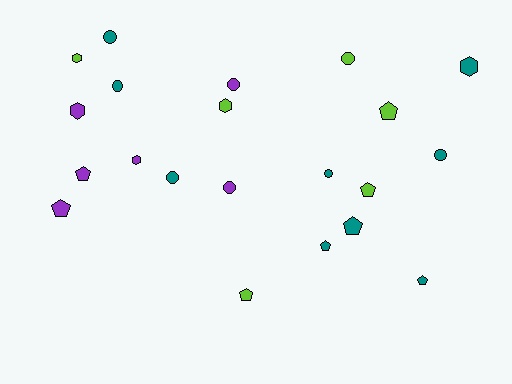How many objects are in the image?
There are 21 objects.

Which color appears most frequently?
Teal, with 9 objects.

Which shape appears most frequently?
Pentagon, with 8 objects.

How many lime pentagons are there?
There are 3 lime pentagons.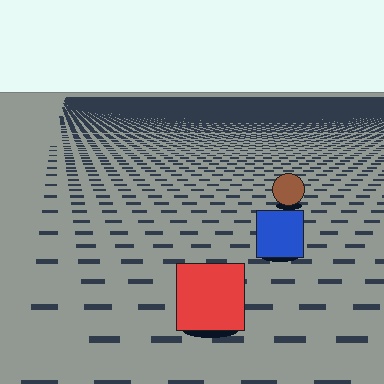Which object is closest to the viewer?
The red square is closest. The texture marks near it are larger and more spread out.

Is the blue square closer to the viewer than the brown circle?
Yes. The blue square is closer — you can tell from the texture gradient: the ground texture is coarser near it.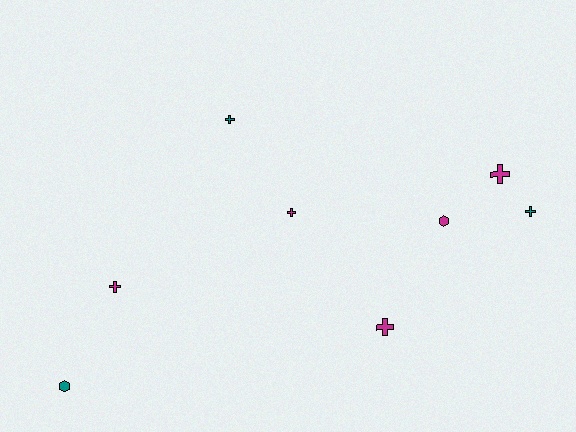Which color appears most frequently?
Magenta, with 5 objects.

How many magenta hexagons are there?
There is 1 magenta hexagon.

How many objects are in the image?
There are 8 objects.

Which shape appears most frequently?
Cross, with 6 objects.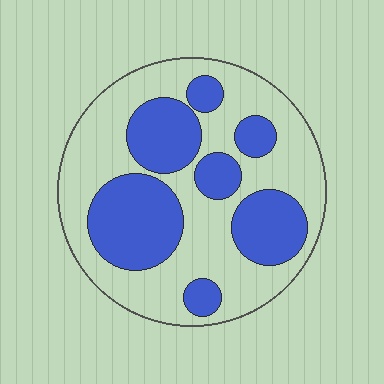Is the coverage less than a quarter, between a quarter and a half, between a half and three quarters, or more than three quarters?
Between a quarter and a half.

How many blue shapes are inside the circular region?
7.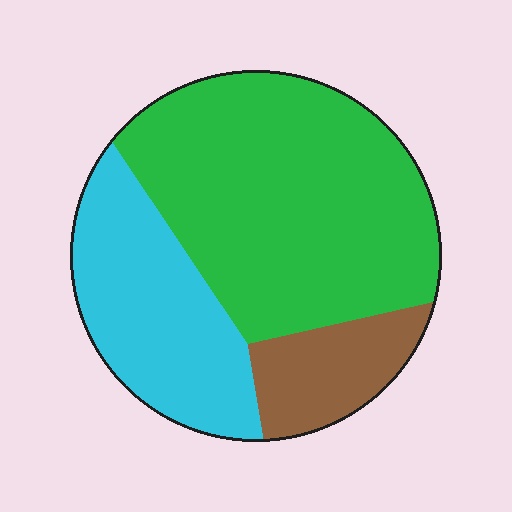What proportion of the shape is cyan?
Cyan covers roughly 30% of the shape.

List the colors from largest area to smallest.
From largest to smallest: green, cyan, brown.